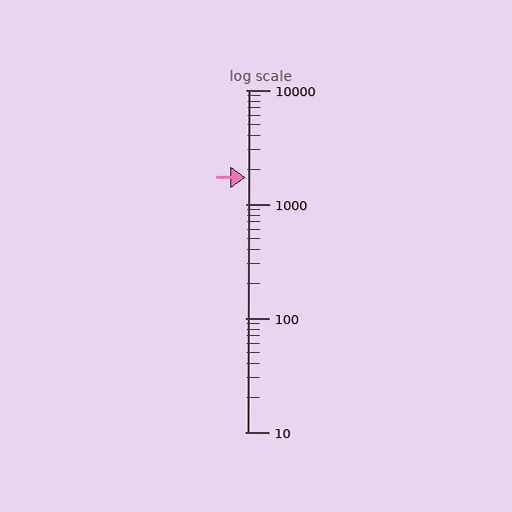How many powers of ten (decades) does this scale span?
The scale spans 3 decades, from 10 to 10000.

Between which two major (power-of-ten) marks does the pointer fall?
The pointer is between 1000 and 10000.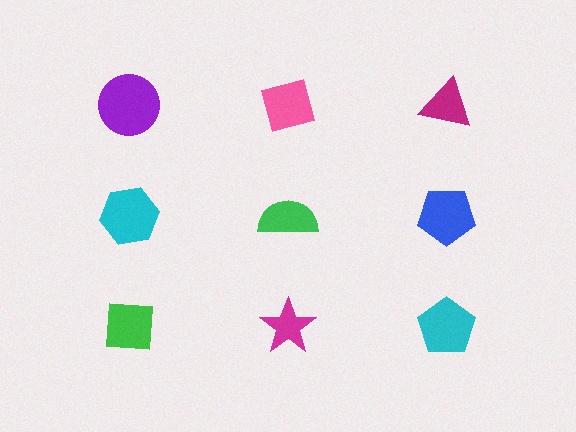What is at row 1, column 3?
A magenta triangle.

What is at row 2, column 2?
A green semicircle.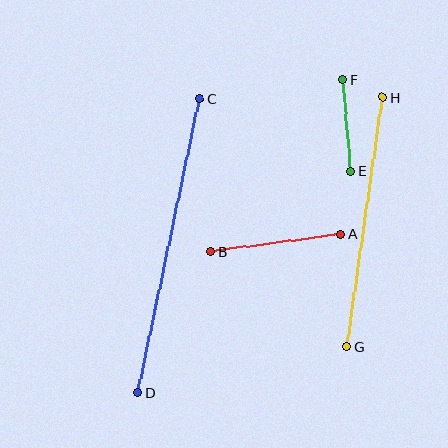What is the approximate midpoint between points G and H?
The midpoint is at approximately (365, 222) pixels.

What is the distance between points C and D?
The distance is approximately 301 pixels.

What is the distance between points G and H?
The distance is approximately 252 pixels.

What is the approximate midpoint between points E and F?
The midpoint is at approximately (347, 125) pixels.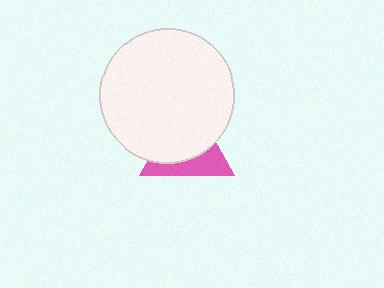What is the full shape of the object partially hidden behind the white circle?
The partially hidden object is a pink triangle.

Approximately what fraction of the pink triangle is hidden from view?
Roughly 62% of the pink triangle is hidden behind the white circle.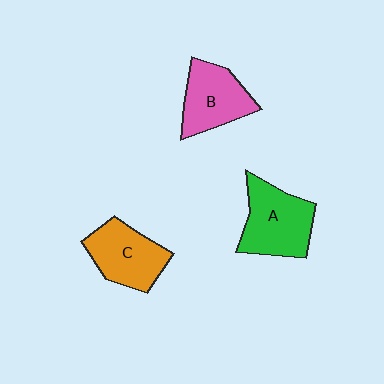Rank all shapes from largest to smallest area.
From largest to smallest: A (green), C (orange), B (pink).